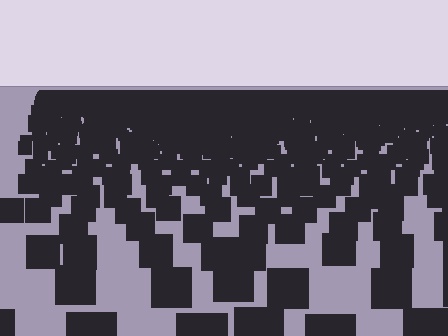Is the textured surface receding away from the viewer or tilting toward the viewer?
The surface is receding away from the viewer. Texture elements get smaller and denser toward the top.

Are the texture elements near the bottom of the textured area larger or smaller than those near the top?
Larger. Near the bottom, elements are closer to the viewer and appear at a bigger on-screen size.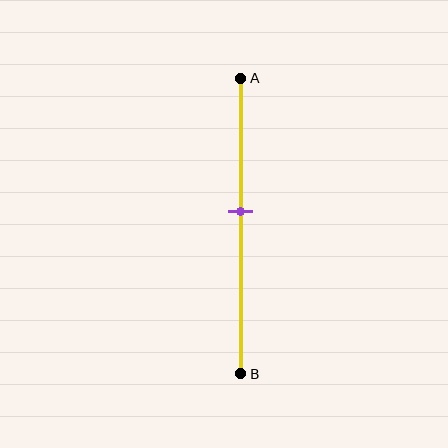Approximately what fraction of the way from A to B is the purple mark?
The purple mark is approximately 45% of the way from A to B.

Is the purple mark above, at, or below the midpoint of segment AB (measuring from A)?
The purple mark is above the midpoint of segment AB.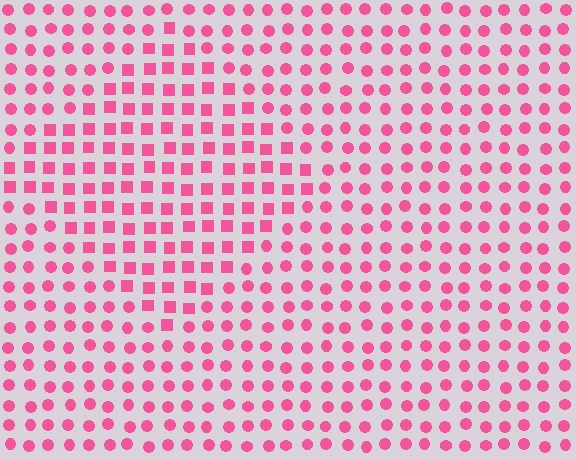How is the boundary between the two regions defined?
The boundary is defined by a change in element shape: squares inside vs. circles outside. All elements share the same color and spacing.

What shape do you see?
I see a diamond.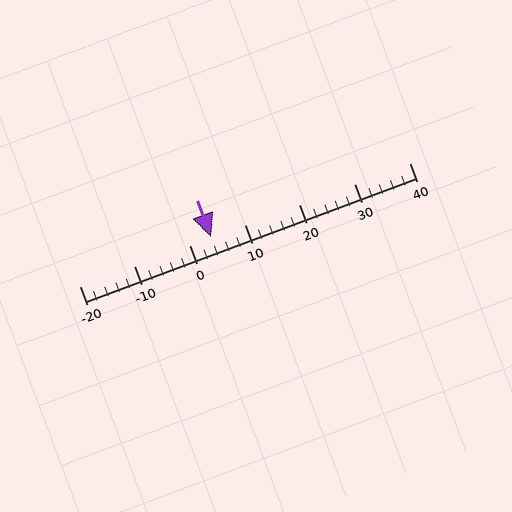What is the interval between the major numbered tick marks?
The major tick marks are spaced 10 units apart.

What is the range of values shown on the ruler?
The ruler shows values from -20 to 40.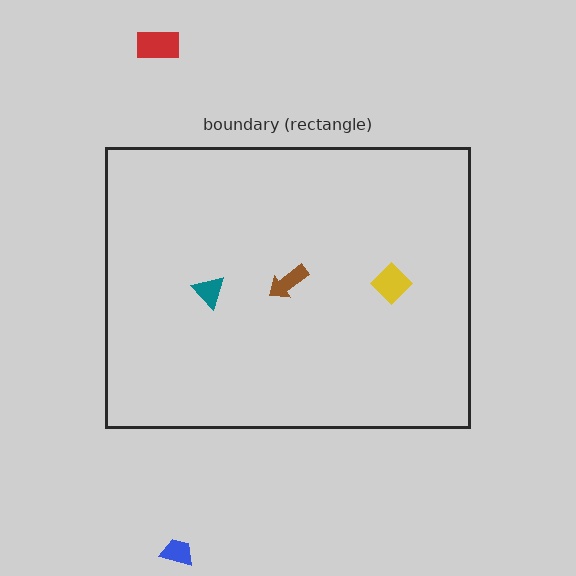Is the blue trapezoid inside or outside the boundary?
Outside.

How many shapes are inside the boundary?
3 inside, 2 outside.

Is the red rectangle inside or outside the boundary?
Outside.